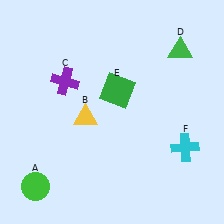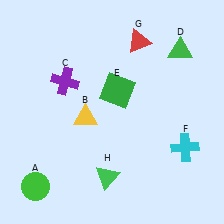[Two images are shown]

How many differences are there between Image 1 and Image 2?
There are 2 differences between the two images.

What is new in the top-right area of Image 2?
A red triangle (G) was added in the top-right area of Image 2.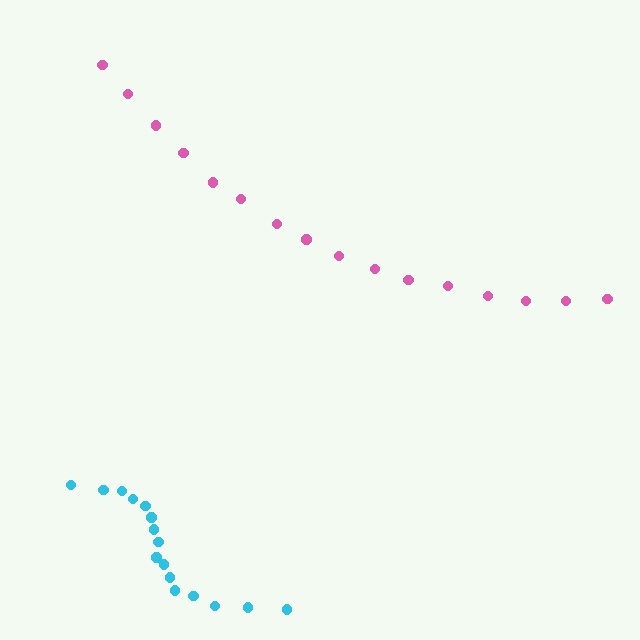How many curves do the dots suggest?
There are 2 distinct paths.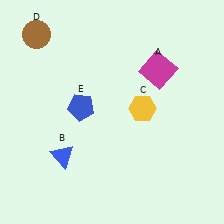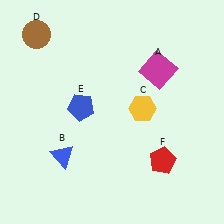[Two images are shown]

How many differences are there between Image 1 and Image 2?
There is 1 difference between the two images.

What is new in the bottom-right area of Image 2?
A red pentagon (F) was added in the bottom-right area of Image 2.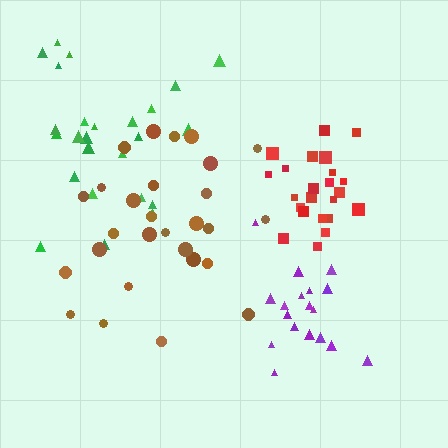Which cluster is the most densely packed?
Red.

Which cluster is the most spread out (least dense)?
Green.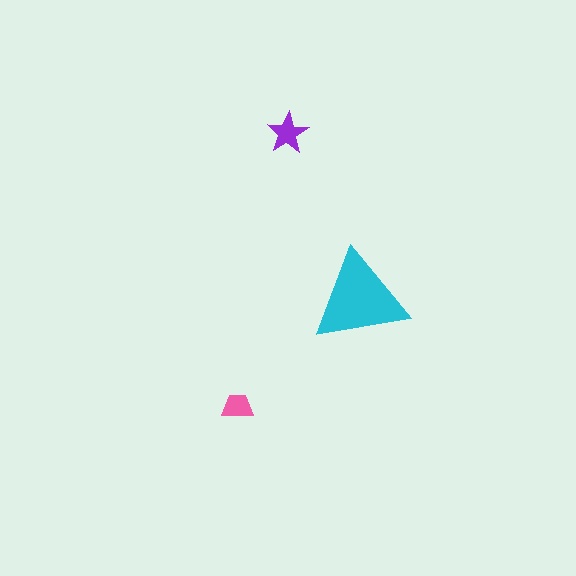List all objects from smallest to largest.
The pink trapezoid, the purple star, the cyan triangle.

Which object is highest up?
The purple star is topmost.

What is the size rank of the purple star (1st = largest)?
2nd.